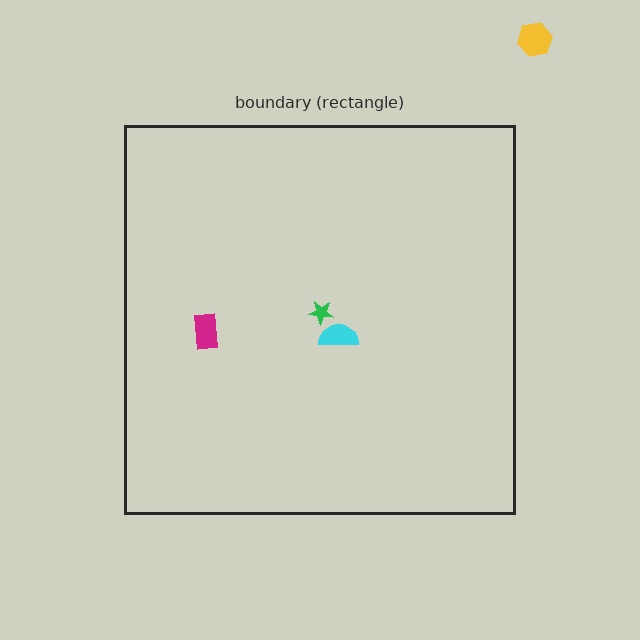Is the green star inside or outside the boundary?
Inside.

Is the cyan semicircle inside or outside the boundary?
Inside.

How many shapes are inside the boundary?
3 inside, 1 outside.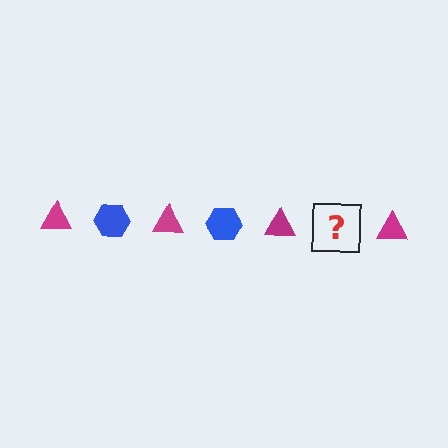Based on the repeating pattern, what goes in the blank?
The blank should be a blue hexagon.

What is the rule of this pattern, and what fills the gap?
The rule is that the pattern alternates between magenta triangle and blue hexagon. The gap should be filled with a blue hexagon.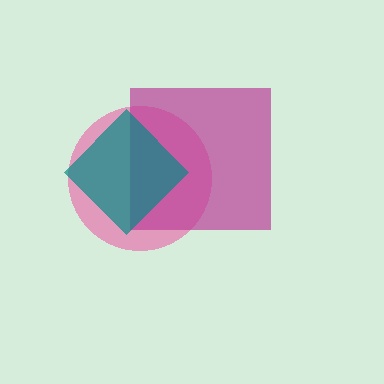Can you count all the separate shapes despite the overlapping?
Yes, there are 3 separate shapes.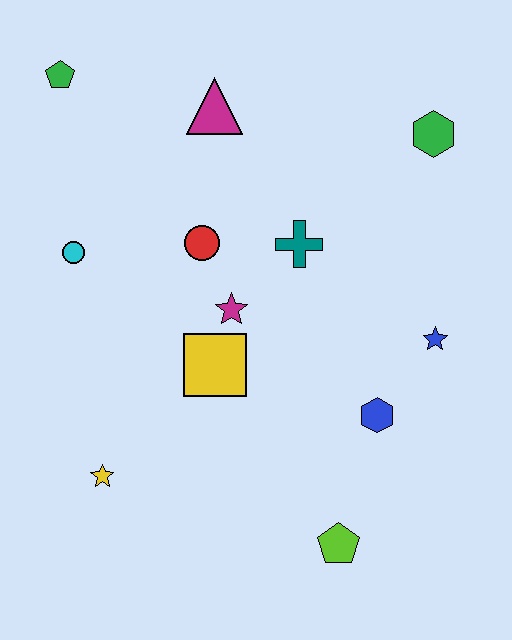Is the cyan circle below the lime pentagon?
No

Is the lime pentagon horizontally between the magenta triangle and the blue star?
Yes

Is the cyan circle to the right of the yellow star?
No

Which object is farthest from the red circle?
The lime pentagon is farthest from the red circle.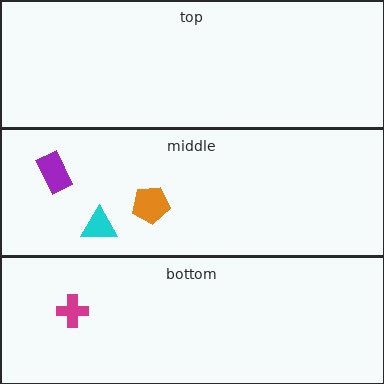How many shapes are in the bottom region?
1.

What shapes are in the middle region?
The purple rectangle, the cyan triangle, the orange pentagon.